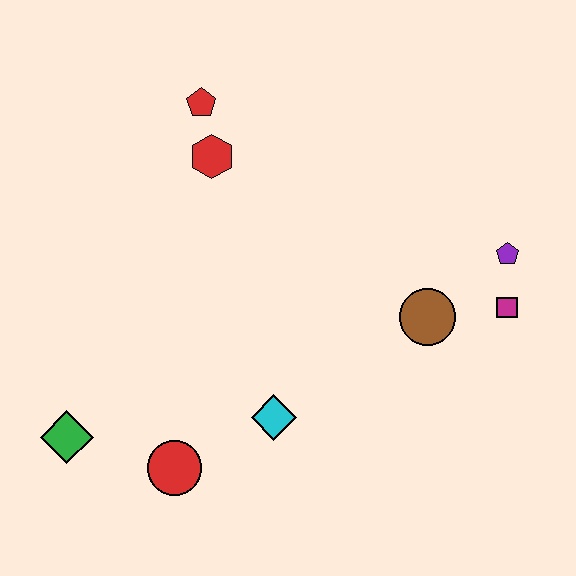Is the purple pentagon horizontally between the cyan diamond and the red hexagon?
No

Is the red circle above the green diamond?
No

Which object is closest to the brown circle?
The magenta square is closest to the brown circle.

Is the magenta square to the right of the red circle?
Yes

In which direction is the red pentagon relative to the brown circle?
The red pentagon is to the left of the brown circle.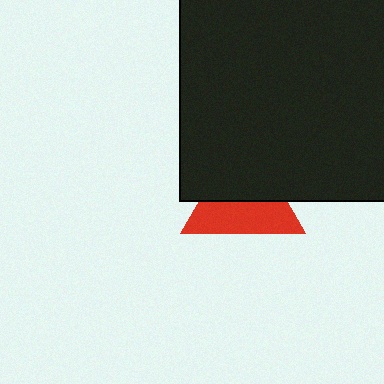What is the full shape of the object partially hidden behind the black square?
The partially hidden object is a red triangle.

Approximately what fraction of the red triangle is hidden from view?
Roughly 50% of the red triangle is hidden behind the black square.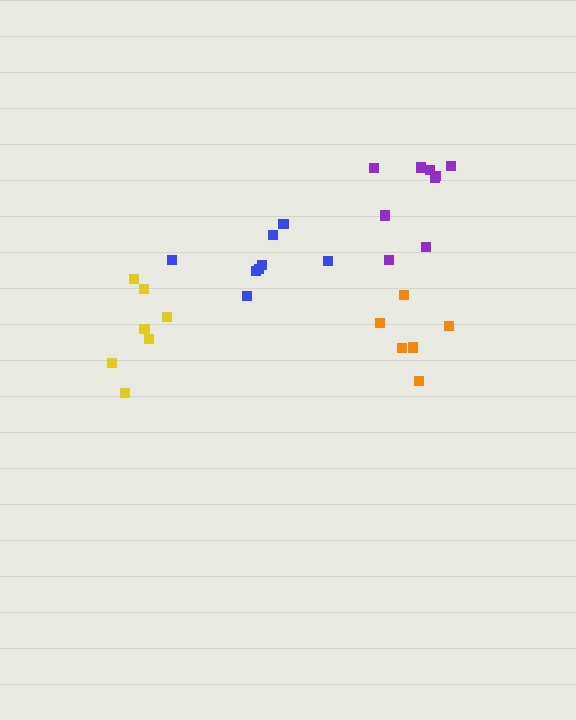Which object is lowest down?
The orange cluster is bottommost.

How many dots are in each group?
Group 1: 7 dots, Group 2: 8 dots, Group 3: 6 dots, Group 4: 9 dots (30 total).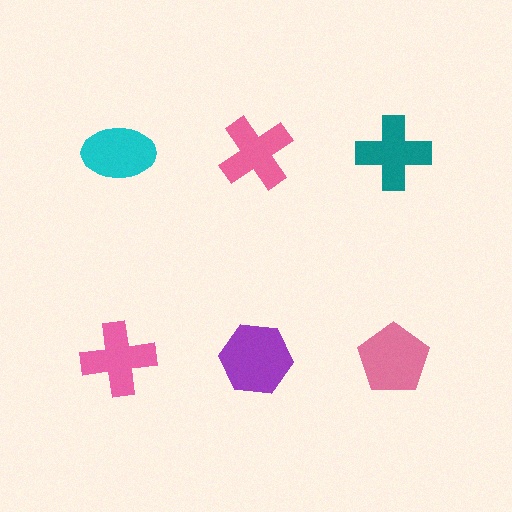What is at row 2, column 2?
A purple hexagon.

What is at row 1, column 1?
A cyan ellipse.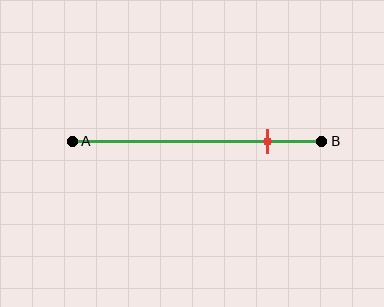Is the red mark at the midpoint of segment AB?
No, the mark is at about 80% from A, not at the 50% midpoint.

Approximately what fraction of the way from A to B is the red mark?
The red mark is approximately 80% of the way from A to B.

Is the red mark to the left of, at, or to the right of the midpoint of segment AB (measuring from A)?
The red mark is to the right of the midpoint of segment AB.